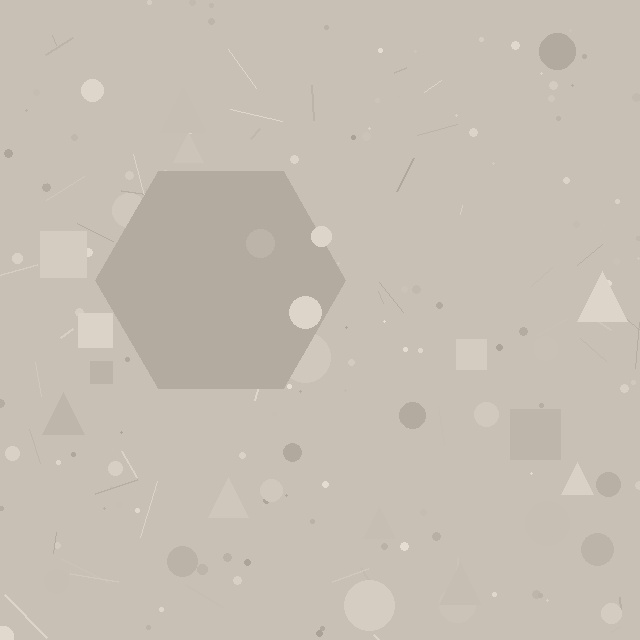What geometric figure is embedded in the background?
A hexagon is embedded in the background.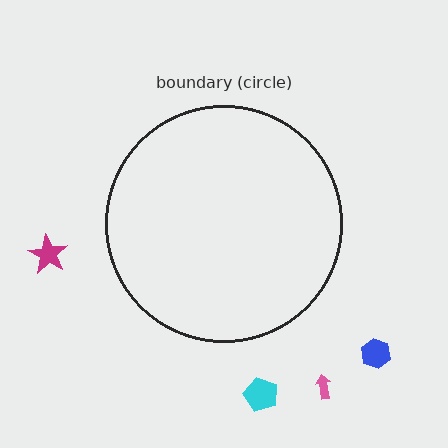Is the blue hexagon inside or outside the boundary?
Outside.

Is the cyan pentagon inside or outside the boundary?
Outside.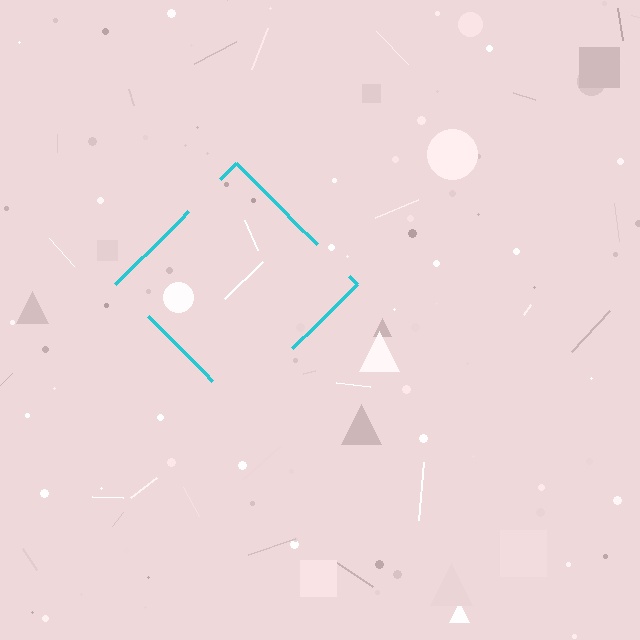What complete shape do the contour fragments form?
The contour fragments form a diamond.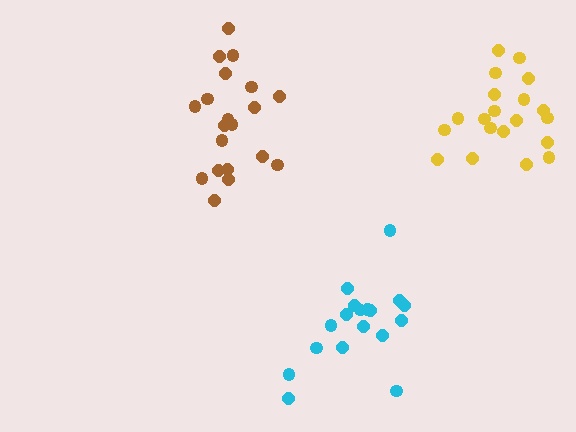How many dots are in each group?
Group 1: 20 dots, Group 2: 18 dots, Group 3: 20 dots (58 total).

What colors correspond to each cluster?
The clusters are colored: yellow, cyan, brown.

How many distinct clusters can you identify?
There are 3 distinct clusters.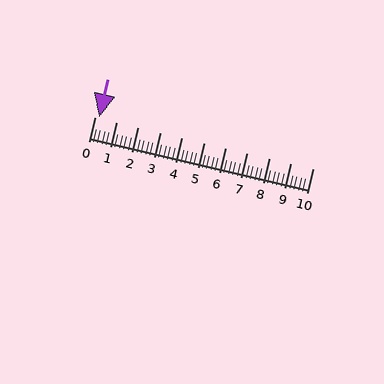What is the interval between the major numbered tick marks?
The major tick marks are spaced 1 units apart.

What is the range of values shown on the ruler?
The ruler shows values from 0 to 10.